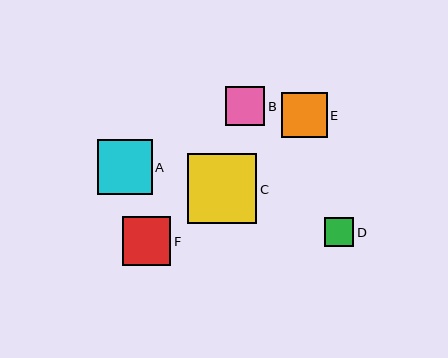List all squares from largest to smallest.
From largest to smallest: C, A, F, E, B, D.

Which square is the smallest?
Square D is the smallest with a size of approximately 29 pixels.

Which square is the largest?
Square C is the largest with a size of approximately 69 pixels.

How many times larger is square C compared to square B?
Square C is approximately 1.8 times the size of square B.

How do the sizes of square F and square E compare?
Square F and square E are approximately the same size.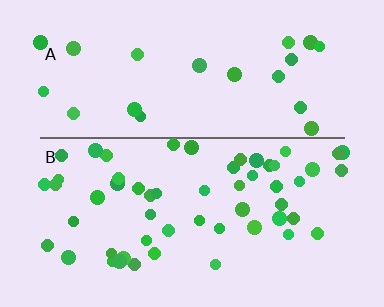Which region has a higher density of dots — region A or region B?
B (the bottom).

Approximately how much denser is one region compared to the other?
Approximately 2.4× — region B over region A.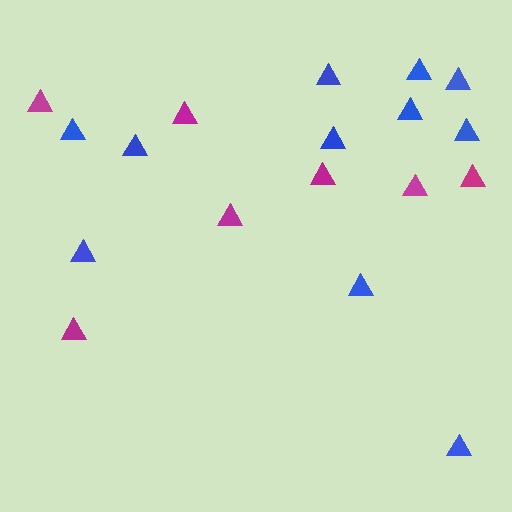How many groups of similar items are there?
There are 2 groups: one group of magenta triangles (7) and one group of blue triangles (11).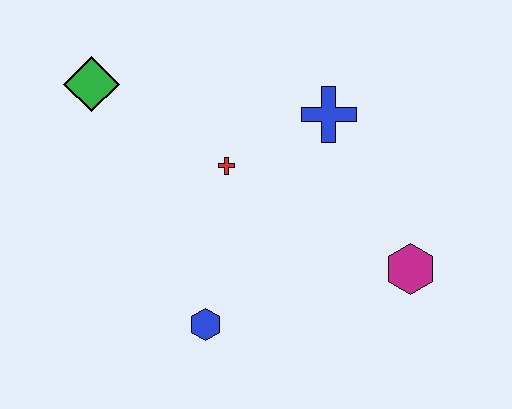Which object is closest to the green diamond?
The red cross is closest to the green diamond.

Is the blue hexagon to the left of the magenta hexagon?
Yes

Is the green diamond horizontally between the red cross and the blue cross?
No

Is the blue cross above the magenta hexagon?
Yes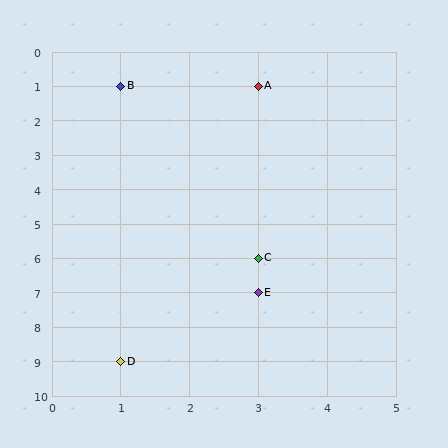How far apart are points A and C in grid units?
Points A and C are 5 rows apart.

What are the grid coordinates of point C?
Point C is at grid coordinates (3, 6).